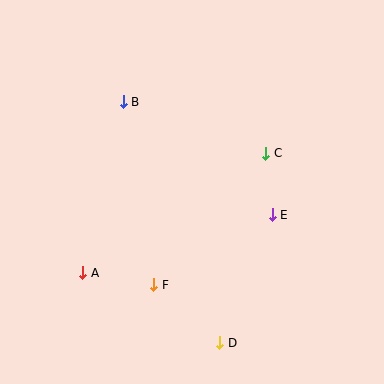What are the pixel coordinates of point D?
Point D is at (220, 343).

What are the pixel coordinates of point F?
Point F is at (154, 285).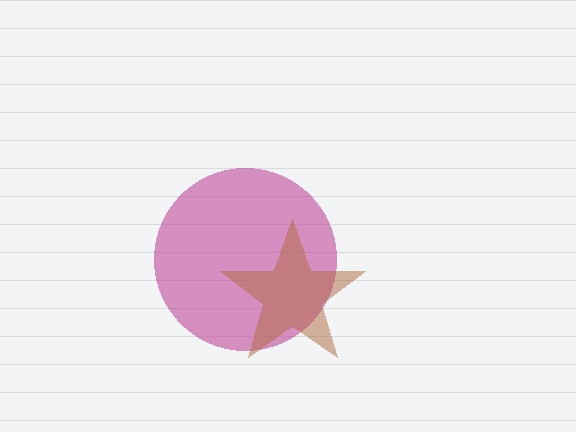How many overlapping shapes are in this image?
There are 2 overlapping shapes in the image.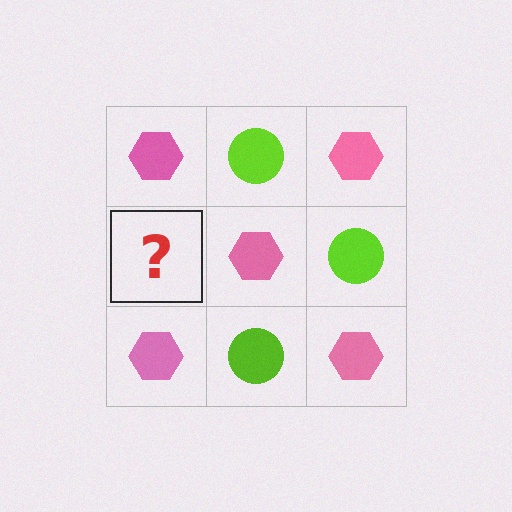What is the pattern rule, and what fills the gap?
The rule is that it alternates pink hexagon and lime circle in a checkerboard pattern. The gap should be filled with a lime circle.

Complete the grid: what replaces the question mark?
The question mark should be replaced with a lime circle.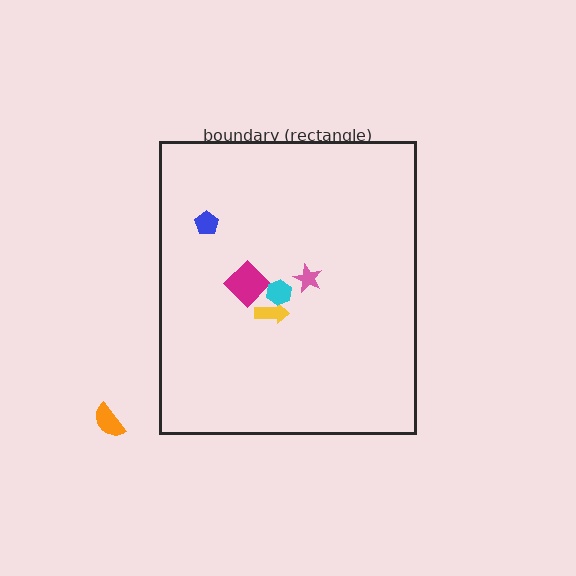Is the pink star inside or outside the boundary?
Inside.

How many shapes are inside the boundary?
5 inside, 1 outside.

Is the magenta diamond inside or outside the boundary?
Inside.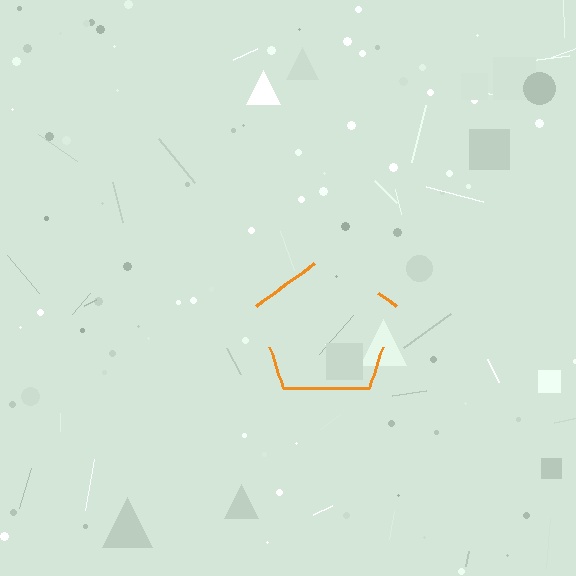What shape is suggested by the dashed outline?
The dashed outline suggests a pentagon.